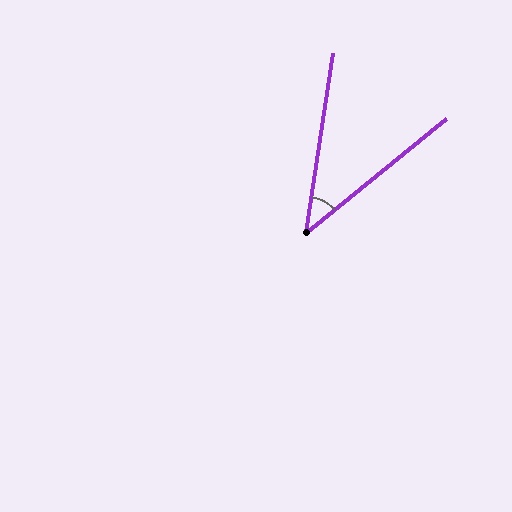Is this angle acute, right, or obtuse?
It is acute.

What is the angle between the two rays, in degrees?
Approximately 42 degrees.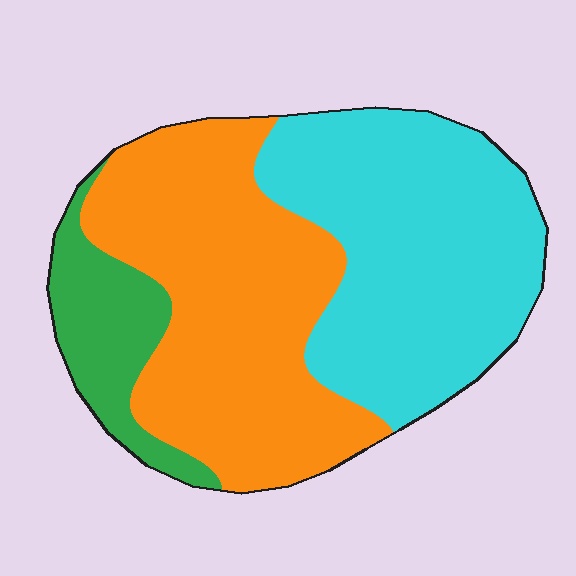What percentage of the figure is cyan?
Cyan covers 42% of the figure.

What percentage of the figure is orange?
Orange covers around 45% of the figure.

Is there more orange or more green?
Orange.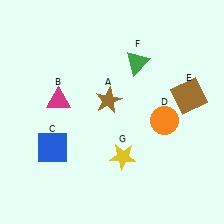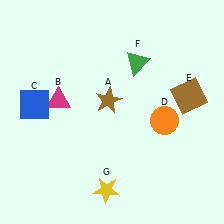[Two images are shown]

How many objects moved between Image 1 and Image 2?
2 objects moved between the two images.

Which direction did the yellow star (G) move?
The yellow star (G) moved down.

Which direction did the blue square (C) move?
The blue square (C) moved up.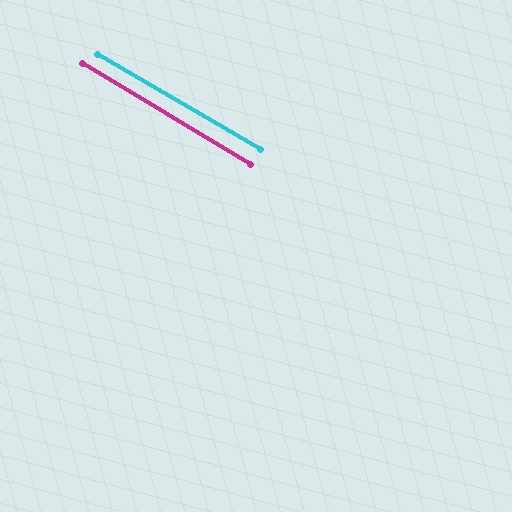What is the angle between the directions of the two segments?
Approximately 1 degree.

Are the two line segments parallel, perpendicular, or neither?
Parallel — their directions differ by only 1.0°.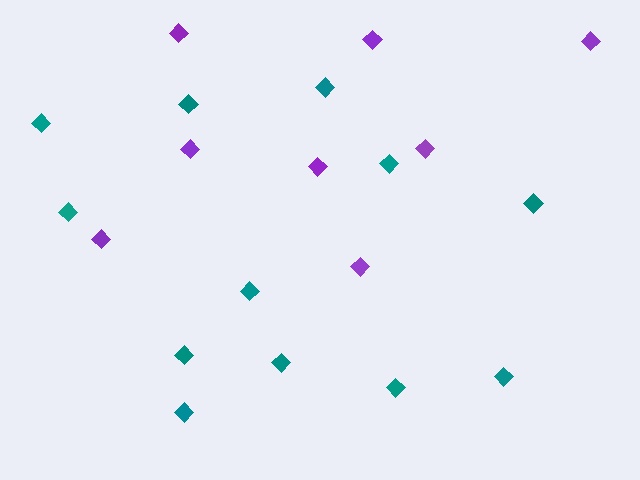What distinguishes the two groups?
There are 2 groups: one group of teal diamonds (12) and one group of purple diamonds (8).